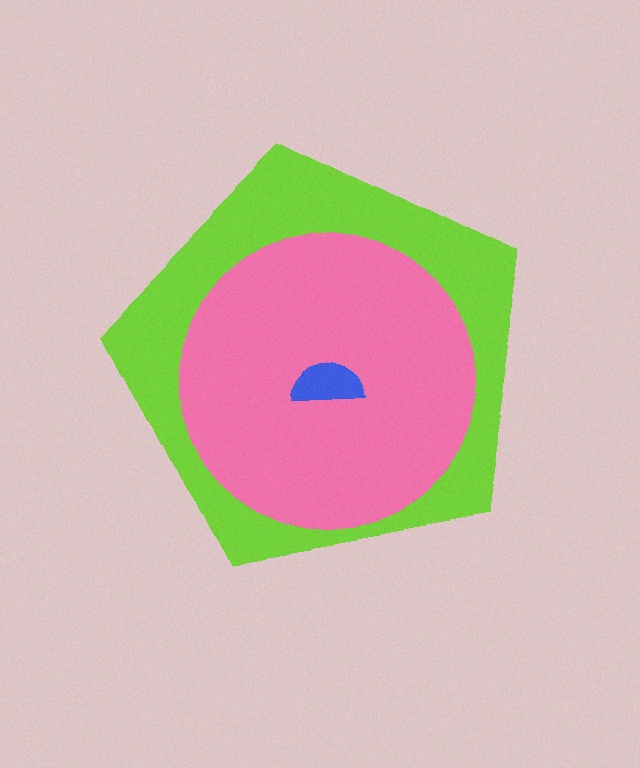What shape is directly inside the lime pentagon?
The pink circle.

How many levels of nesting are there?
3.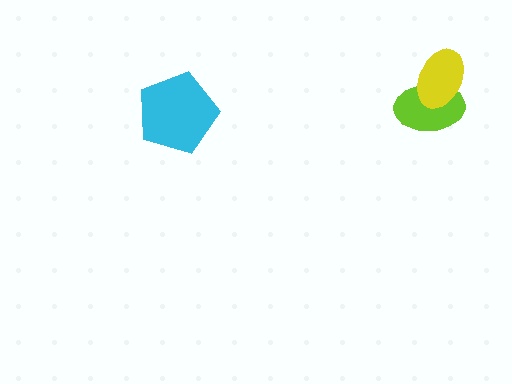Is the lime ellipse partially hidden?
Yes, it is partially covered by another shape.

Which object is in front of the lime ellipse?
The yellow ellipse is in front of the lime ellipse.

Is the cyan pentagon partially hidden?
No, no other shape covers it.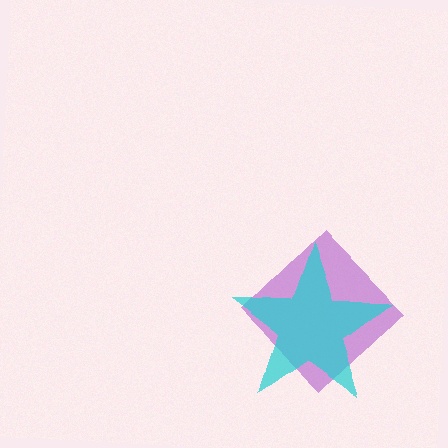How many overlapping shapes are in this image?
There are 2 overlapping shapes in the image.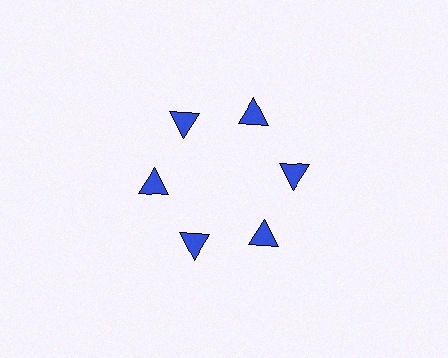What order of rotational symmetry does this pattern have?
This pattern has 6-fold rotational symmetry.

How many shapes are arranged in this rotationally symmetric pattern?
There are 6 shapes, arranged in 6 groups of 1.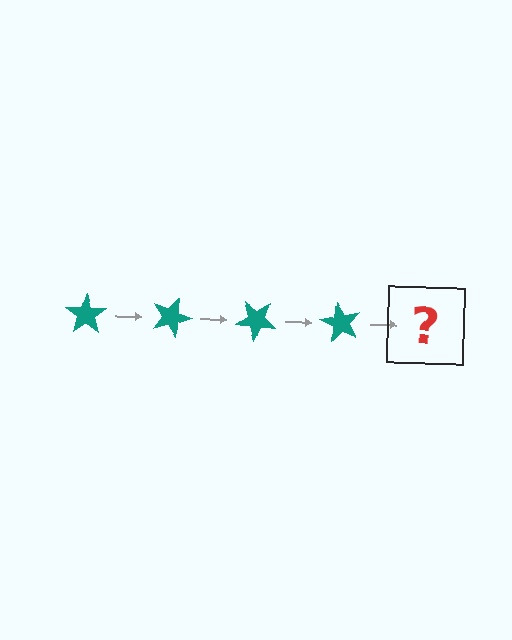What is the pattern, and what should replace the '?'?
The pattern is that the star rotates 20 degrees each step. The '?' should be a teal star rotated 80 degrees.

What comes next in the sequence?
The next element should be a teal star rotated 80 degrees.